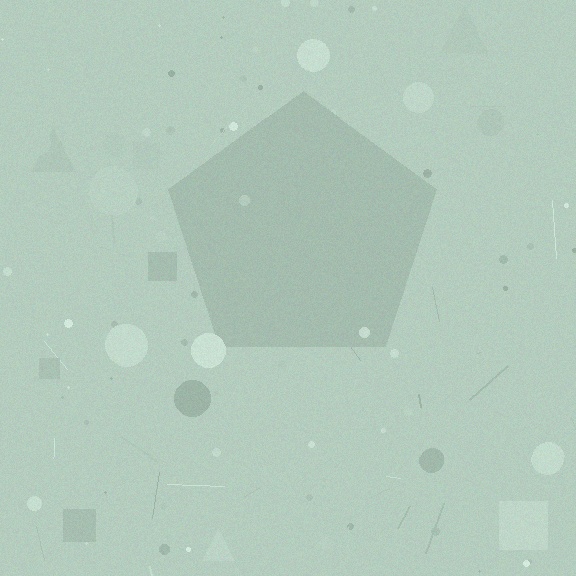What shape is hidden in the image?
A pentagon is hidden in the image.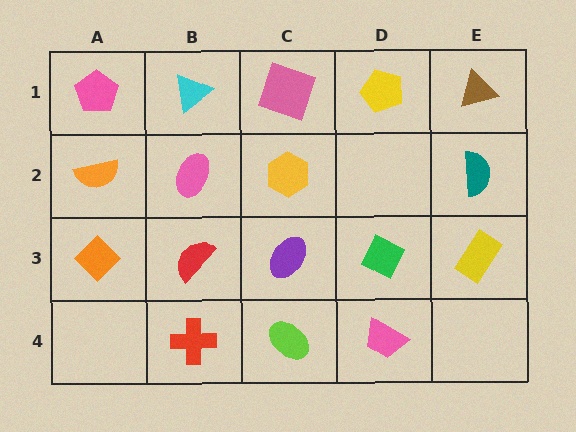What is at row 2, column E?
A teal semicircle.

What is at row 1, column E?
A brown triangle.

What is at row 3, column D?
A green diamond.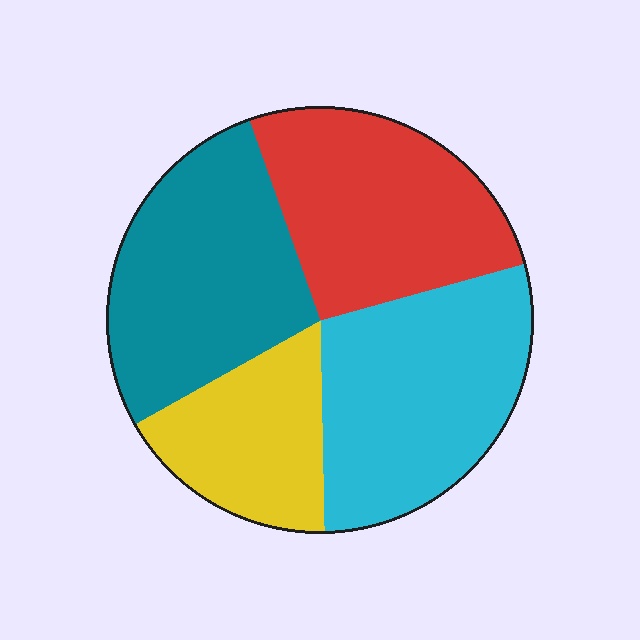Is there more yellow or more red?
Red.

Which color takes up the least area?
Yellow, at roughly 15%.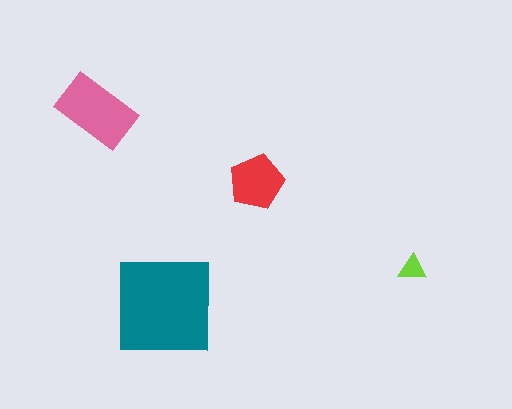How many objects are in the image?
There are 4 objects in the image.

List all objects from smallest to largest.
The lime triangle, the red pentagon, the pink rectangle, the teal square.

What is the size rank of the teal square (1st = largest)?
1st.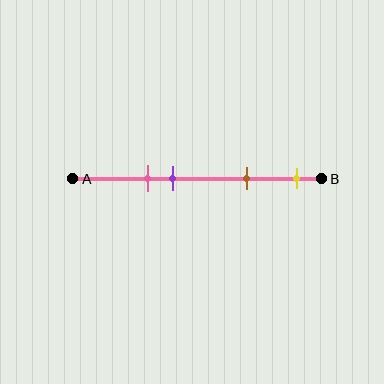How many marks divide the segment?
There are 4 marks dividing the segment.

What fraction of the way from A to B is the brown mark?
The brown mark is approximately 70% (0.7) of the way from A to B.